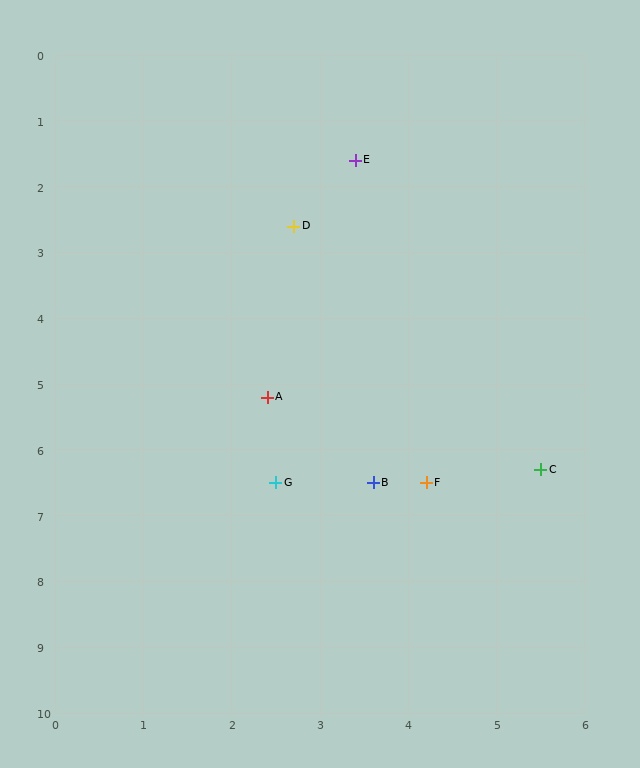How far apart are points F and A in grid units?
Points F and A are about 2.2 grid units apart.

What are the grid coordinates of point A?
Point A is at approximately (2.4, 5.2).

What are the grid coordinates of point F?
Point F is at approximately (4.2, 6.5).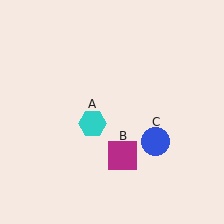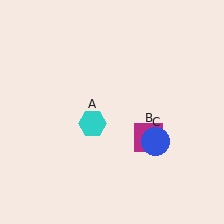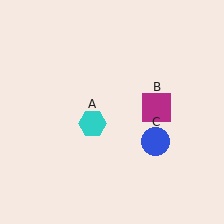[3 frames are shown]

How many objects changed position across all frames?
1 object changed position: magenta square (object B).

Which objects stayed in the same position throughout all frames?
Cyan hexagon (object A) and blue circle (object C) remained stationary.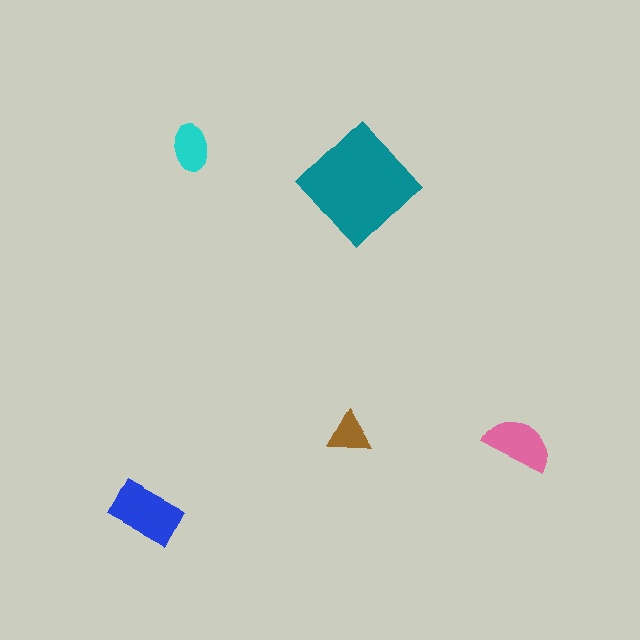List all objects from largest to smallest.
The teal diamond, the blue rectangle, the pink semicircle, the cyan ellipse, the brown triangle.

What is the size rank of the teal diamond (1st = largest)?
1st.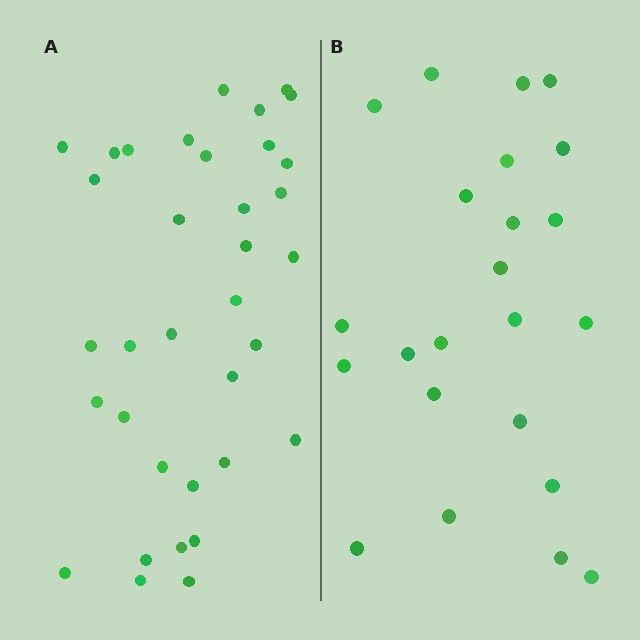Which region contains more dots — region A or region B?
Region A (the left region) has more dots.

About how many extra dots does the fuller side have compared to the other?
Region A has roughly 12 or so more dots than region B.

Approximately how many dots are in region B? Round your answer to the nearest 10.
About 20 dots. (The exact count is 23, which rounds to 20.)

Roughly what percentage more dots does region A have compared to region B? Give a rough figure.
About 50% more.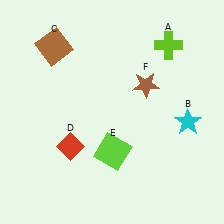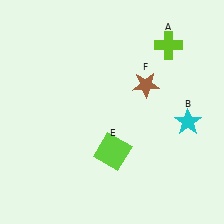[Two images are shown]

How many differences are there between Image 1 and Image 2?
There are 2 differences between the two images.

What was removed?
The red diamond (D), the brown square (C) were removed in Image 2.